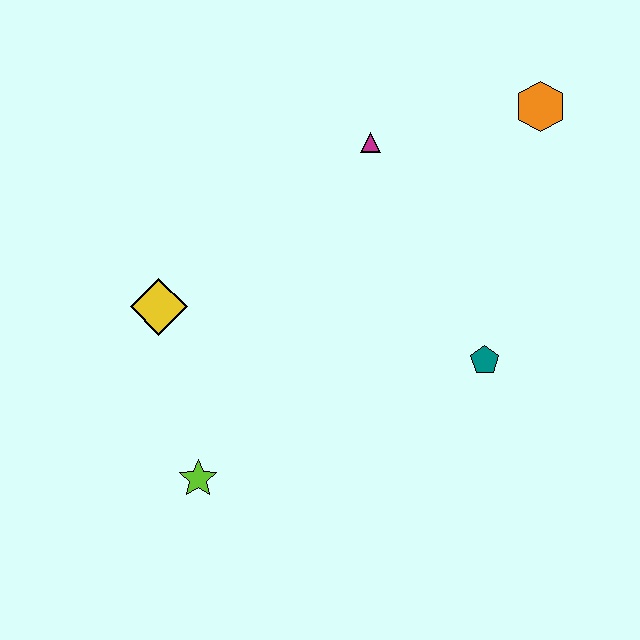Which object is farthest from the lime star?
The orange hexagon is farthest from the lime star.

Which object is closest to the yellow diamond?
The lime star is closest to the yellow diamond.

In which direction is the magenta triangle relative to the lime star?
The magenta triangle is above the lime star.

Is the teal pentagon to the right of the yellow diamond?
Yes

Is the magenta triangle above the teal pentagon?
Yes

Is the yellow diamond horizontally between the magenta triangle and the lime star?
No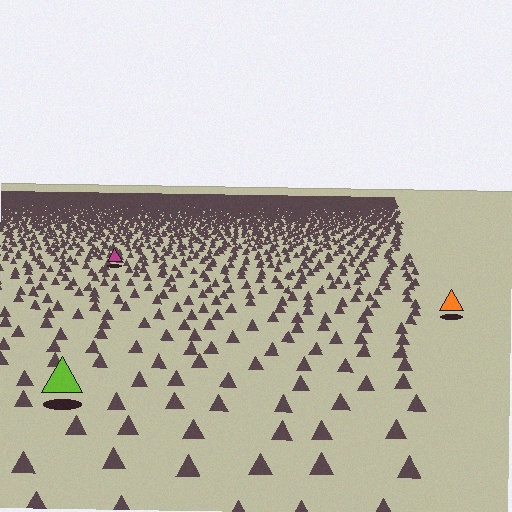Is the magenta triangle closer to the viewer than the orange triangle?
No. The orange triangle is closer — you can tell from the texture gradient: the ground texture is coarser near it.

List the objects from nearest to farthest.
From nearest to farthest: the lime triangle, the orange triangle, the magenta triangle.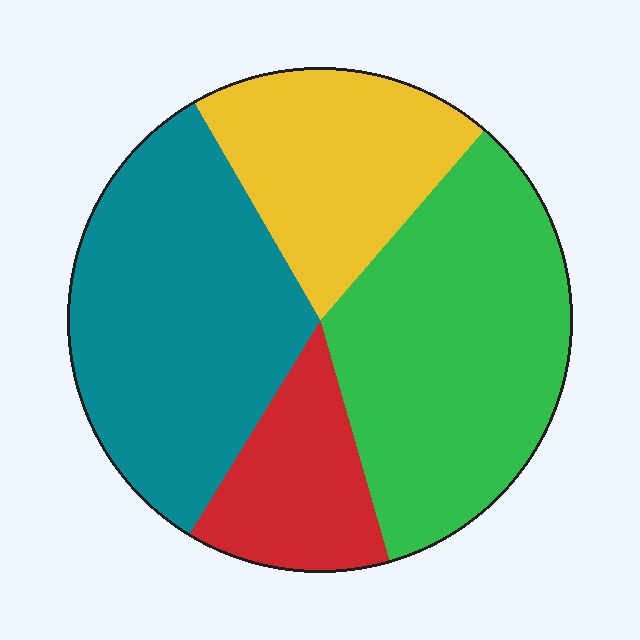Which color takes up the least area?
Red, at roughly 15%.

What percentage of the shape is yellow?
Yellow covers roughly 20% of the shape.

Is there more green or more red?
Green.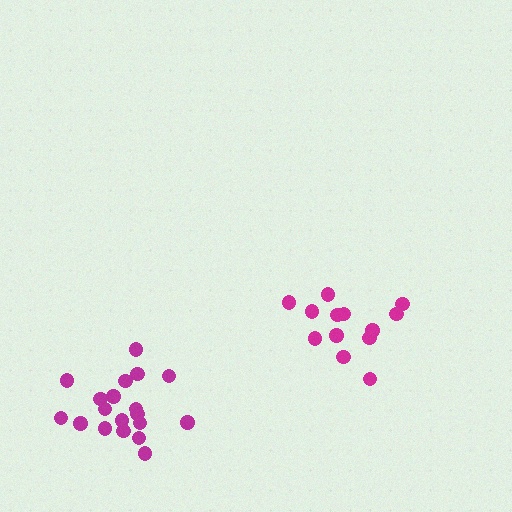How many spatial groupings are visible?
There are 2 spatial groupings.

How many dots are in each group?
Group 1: 13 dots, Group 2: 19 dots (32 total).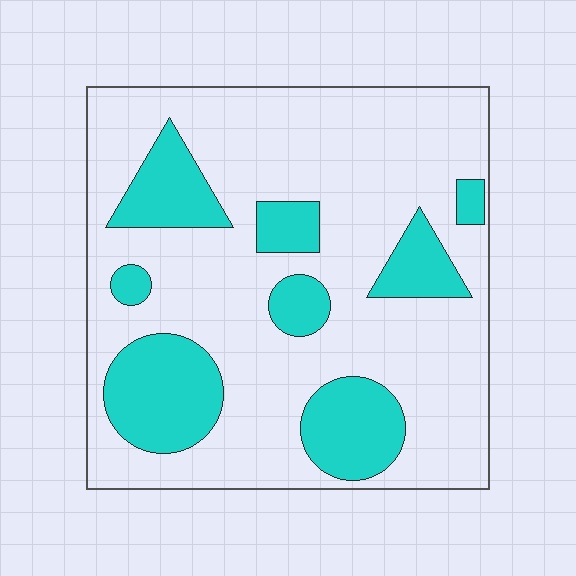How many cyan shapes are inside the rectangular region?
8.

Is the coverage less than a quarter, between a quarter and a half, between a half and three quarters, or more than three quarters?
Between a quarter and a half.